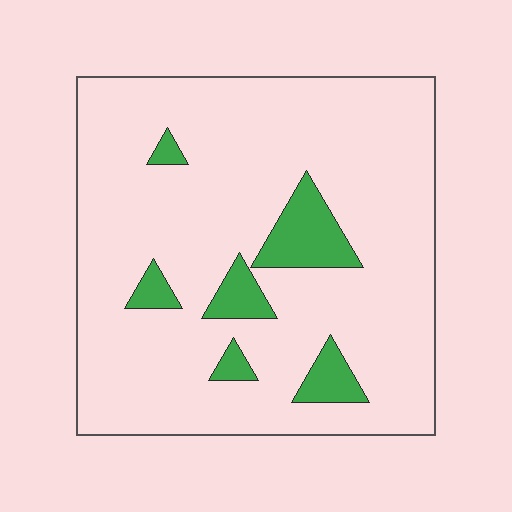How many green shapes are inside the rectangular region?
6.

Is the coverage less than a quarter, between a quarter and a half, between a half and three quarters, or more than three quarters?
Less than a quarter.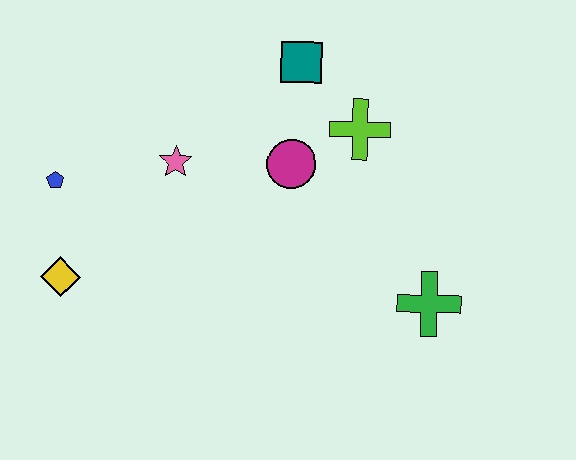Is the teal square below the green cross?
No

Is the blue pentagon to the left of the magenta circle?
Yes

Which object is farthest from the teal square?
The yellow diamond is farthest from the teal square.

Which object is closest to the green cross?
The lime cross is closest to the green cross.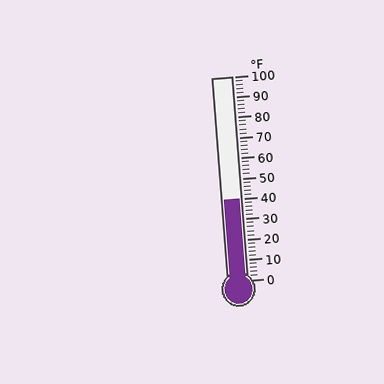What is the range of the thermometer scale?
The thermometer scale ranges from 0°F to 100°F.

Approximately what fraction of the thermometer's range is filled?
The thermometer is filled to approximately 40% of its range.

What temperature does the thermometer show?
The thermometer shows approximately 40°F.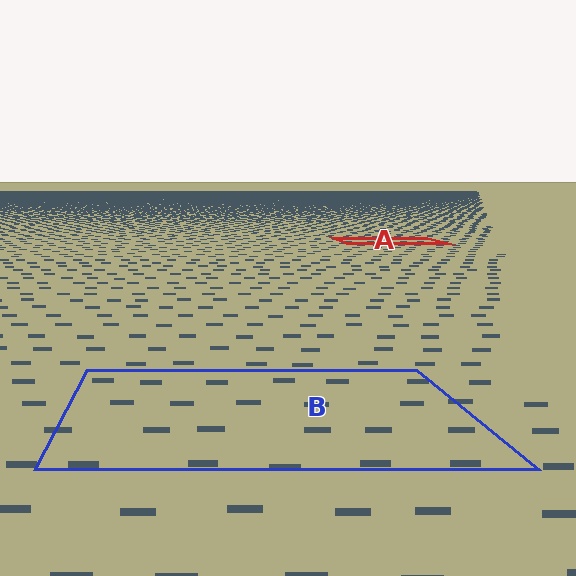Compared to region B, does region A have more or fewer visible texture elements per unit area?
Region A has more texture elements per unit area — they are packed more densely because it is farther away.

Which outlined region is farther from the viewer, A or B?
Region A is farther from the viewer — the texture elements inside it appear smaller and more densely packed.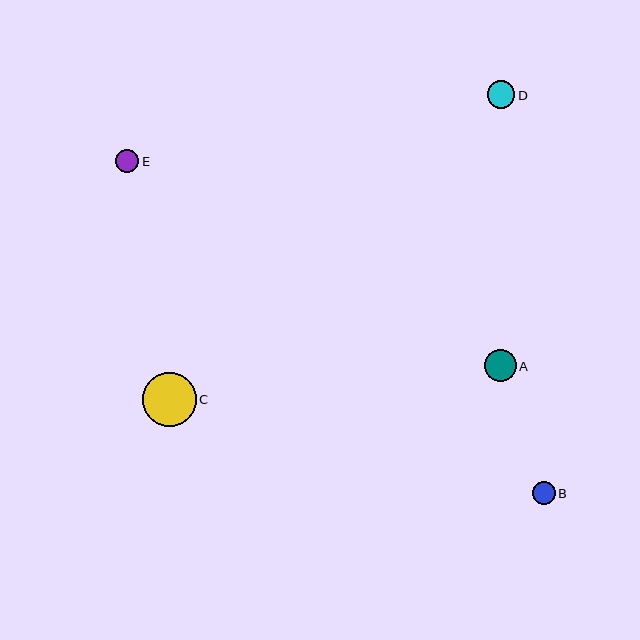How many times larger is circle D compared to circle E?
Circle D is approximately 1.2 times the size of circle E.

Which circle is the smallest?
Circle E is the smallest with a size of approximately 23 pixels.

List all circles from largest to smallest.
From largest to smallest: C, A, D, B, E.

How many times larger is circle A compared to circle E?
Circle A is approximately 1.4 times the size of circle E.